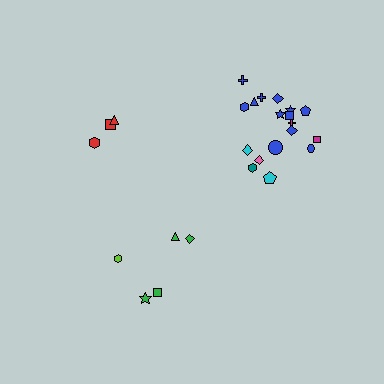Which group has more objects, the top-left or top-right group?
The top-right group.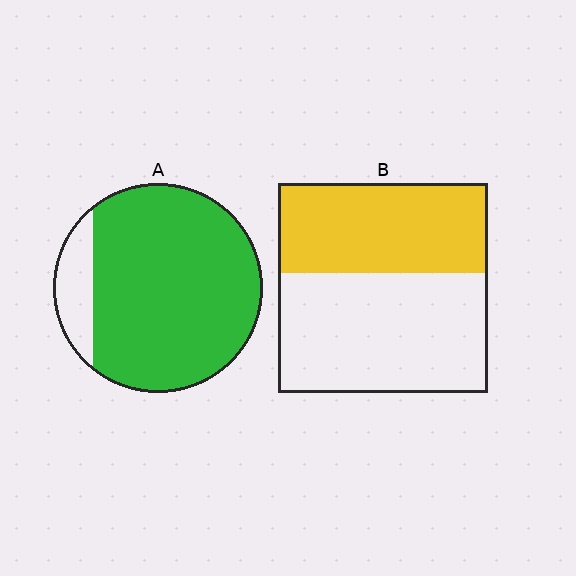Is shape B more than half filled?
No.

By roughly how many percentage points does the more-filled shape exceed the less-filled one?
By roughly 45 percentage points (A over B).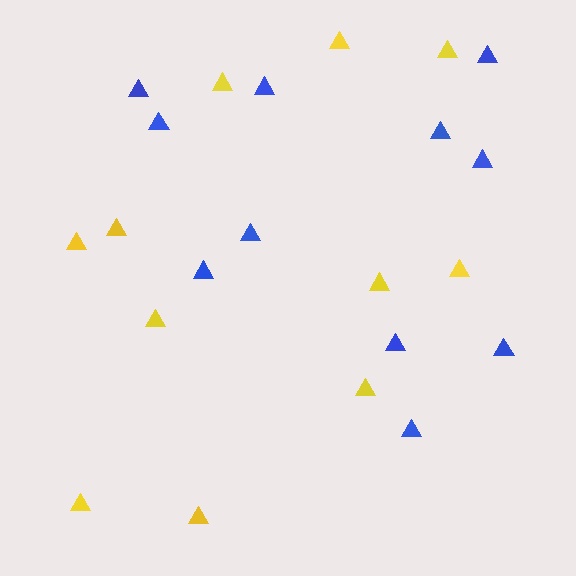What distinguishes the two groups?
There are 2 groups: one group of yellow triangles (11) and one group of blue triangles (11).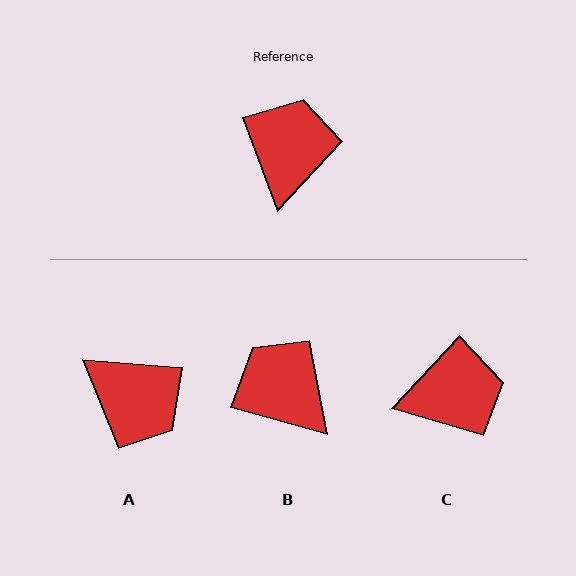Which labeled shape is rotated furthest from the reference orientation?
A, about 115 degrees away.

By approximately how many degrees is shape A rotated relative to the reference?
Approximately 115 degrees clockwise.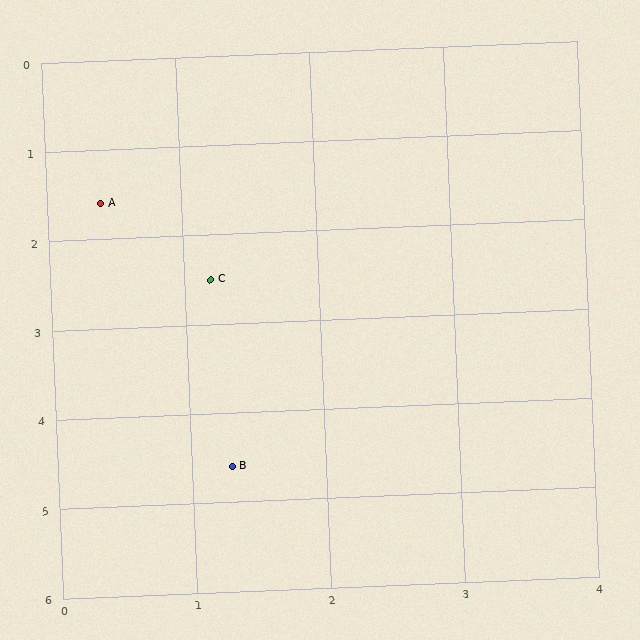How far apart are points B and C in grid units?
Points B and C are about 2.1 grid units apart.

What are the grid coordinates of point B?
Point B is at approximately (1.3, 4.6).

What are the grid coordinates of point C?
Point C is at approximately (1.2, 2.5).